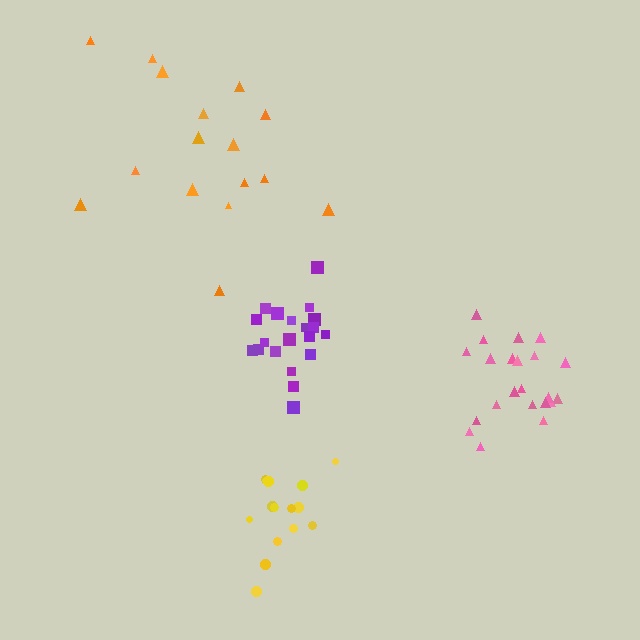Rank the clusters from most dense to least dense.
purple, pink, yellow, orange.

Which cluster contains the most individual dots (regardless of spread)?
Pink (22).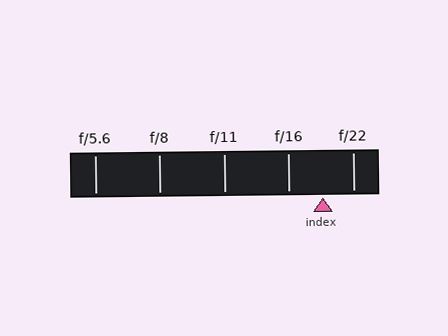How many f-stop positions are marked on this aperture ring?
There are 5 f-stop positions marked.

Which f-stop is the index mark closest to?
The index mark is closest to f/22.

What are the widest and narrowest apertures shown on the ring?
The widest aperture shown is f/5.6 and the narrowest is f/22.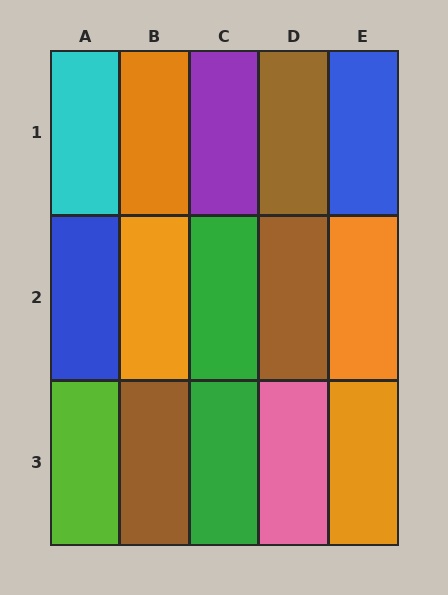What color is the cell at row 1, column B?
Orange.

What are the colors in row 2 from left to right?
Blue, orange, green, brown, orange.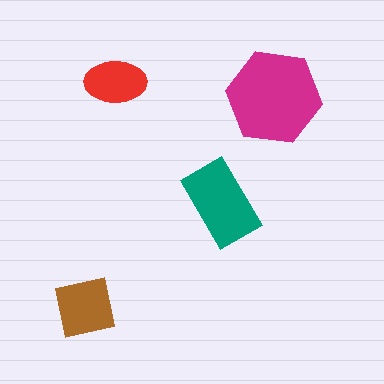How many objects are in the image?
There are 4 objects in the image.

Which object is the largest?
The magenta hexagon.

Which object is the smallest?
The red ellipse.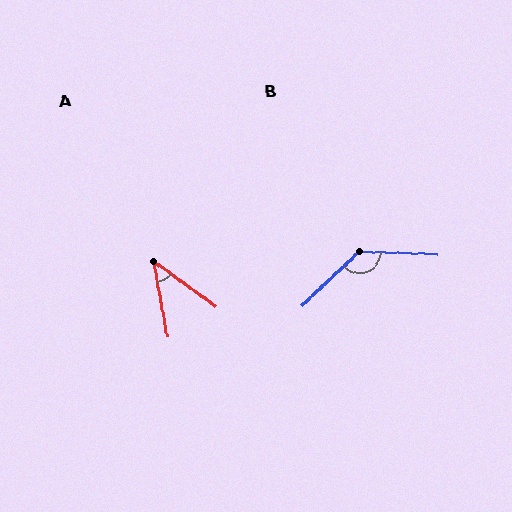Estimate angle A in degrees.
Approximately 43 degrees.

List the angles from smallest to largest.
A (43°), B (134°).